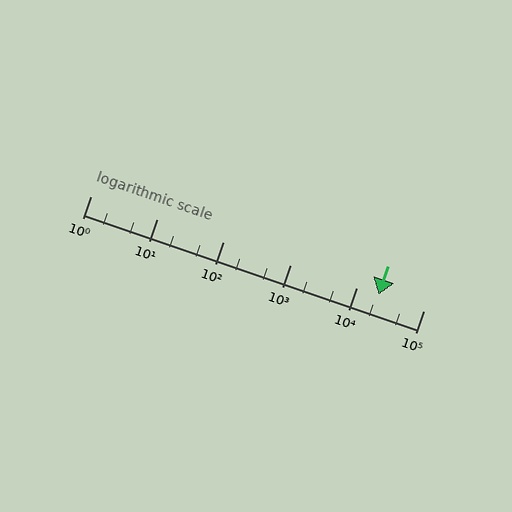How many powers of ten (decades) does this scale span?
The scale spans 5 decades, from 1 to 100000.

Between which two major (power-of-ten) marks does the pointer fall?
The pointer is between 10000 and 100000.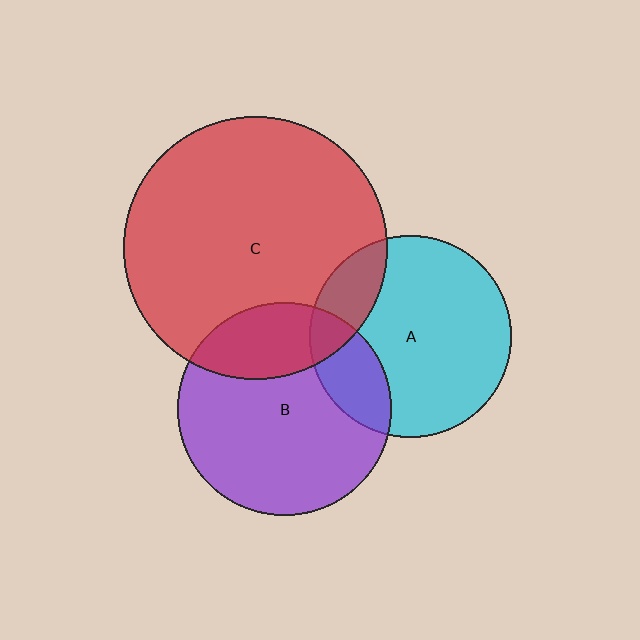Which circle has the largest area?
Circle C (red).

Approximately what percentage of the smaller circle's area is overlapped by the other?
Approximately 25%.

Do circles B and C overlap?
Yes.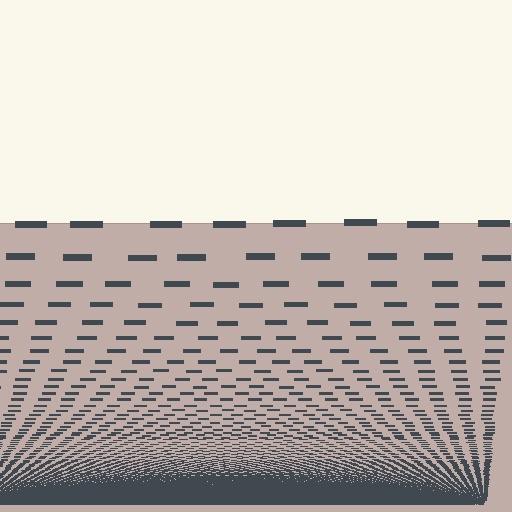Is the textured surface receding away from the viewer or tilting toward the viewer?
The surface appears to tilt toward the viewer. Texture elements get larger and sparser toward the top.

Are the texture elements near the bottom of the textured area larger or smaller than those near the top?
Smaller. The gradient is inverted — elements near the bottom are smaller and denser.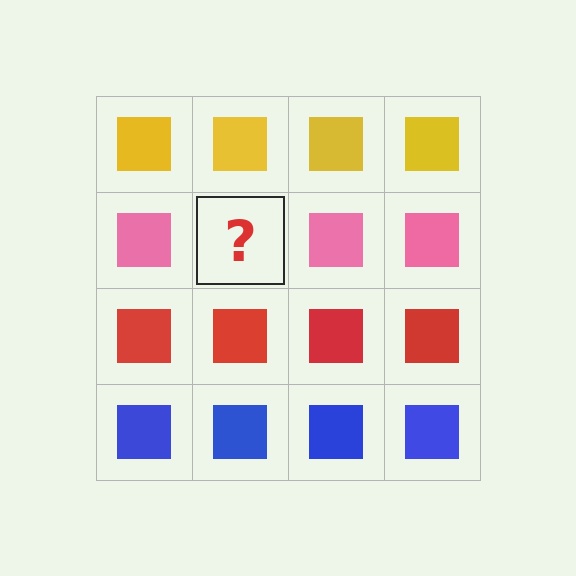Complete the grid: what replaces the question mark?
The question mark should be replaced with a pink square.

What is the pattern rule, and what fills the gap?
The rule is that each row has a consistent color. The gap should be filled with a pink square.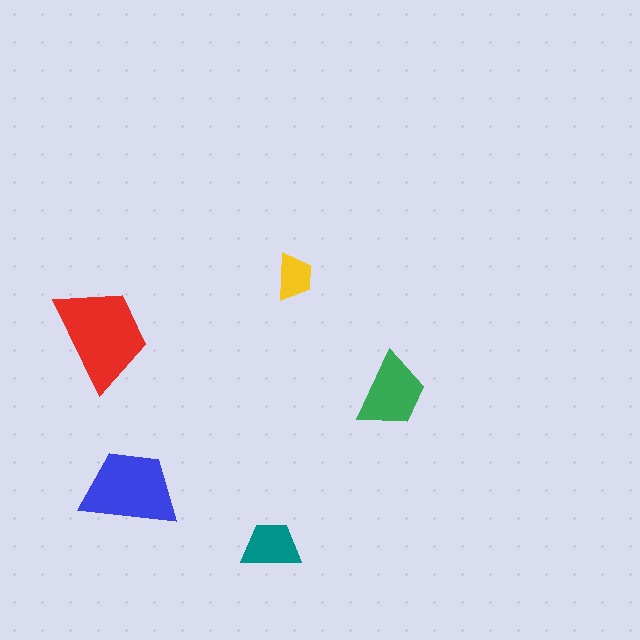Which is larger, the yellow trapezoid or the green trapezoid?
The green one.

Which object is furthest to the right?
The green trapezoid is rightmost.